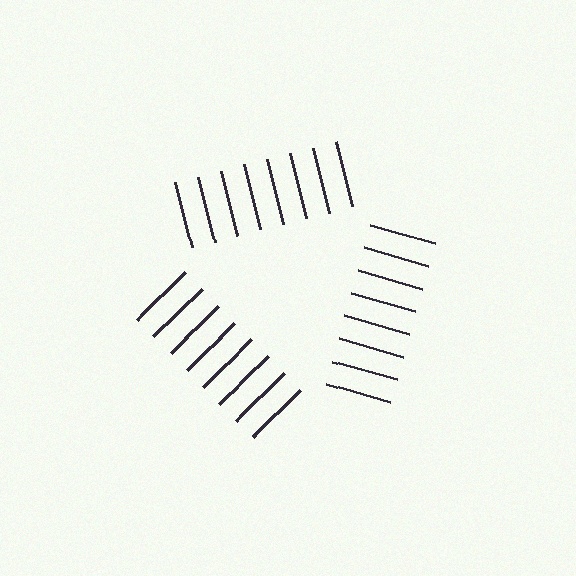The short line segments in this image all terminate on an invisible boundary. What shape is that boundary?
An illusory triangle — the line segments terminate on its edges but no continuous stroke is drawn.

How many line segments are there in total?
24 — 8 along each of the 3 edges.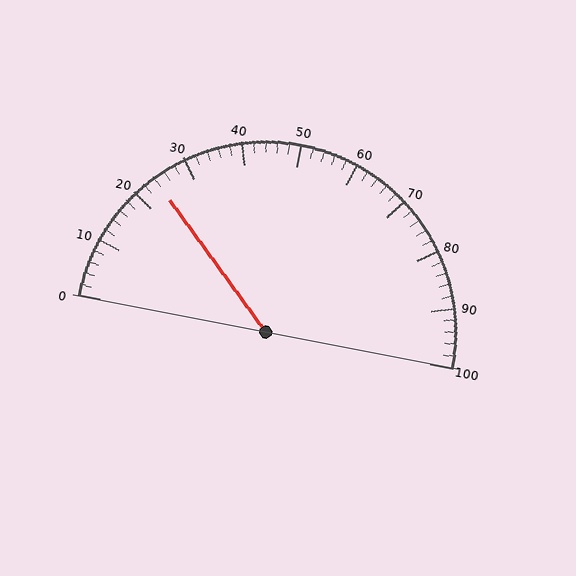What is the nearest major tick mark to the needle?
The nearest major tick mark is 20.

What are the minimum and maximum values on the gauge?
The gauge ranges from 0 to 100.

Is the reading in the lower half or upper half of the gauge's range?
The reading is in the lower half of the range (0 to 100).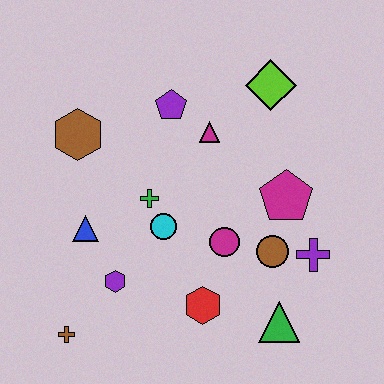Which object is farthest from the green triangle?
The brown hexagon is farthest from the green triangle.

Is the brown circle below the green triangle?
No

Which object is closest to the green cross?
The cyan circle is closest to the green cross.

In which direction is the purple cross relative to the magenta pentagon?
The purple cross is below the magenta pentagon.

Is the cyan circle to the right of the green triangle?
No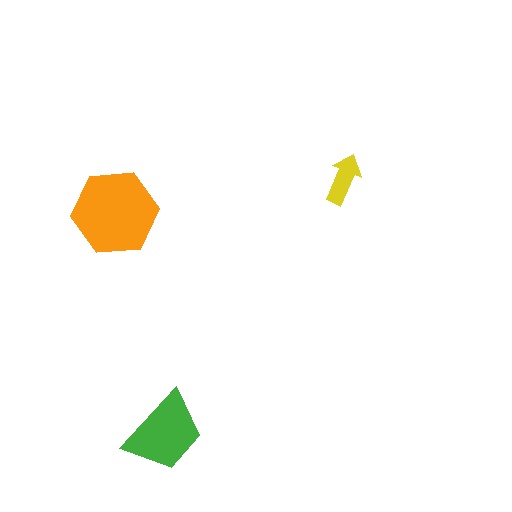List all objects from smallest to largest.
The yellow arrow, the green trapezoid, the orange hexagon.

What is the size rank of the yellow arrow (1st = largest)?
3rd.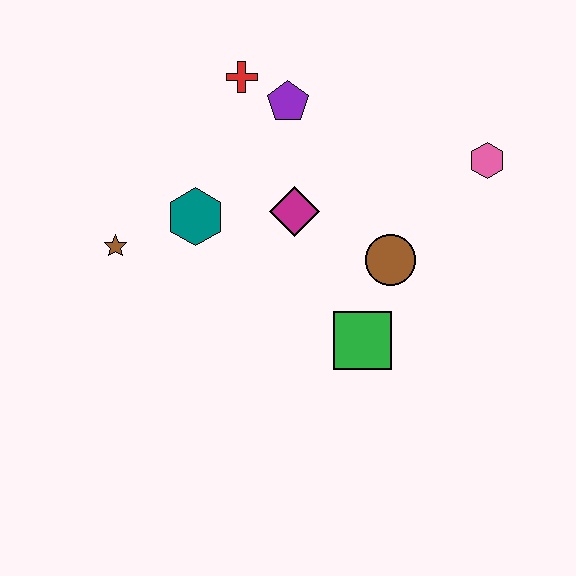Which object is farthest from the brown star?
The pink hexagon is farthest from the brown star.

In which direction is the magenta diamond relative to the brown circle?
The magenta diamond is to the left of the brown circle.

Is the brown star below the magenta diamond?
Yes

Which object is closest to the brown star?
The teal hexagon is closest to the brown star.